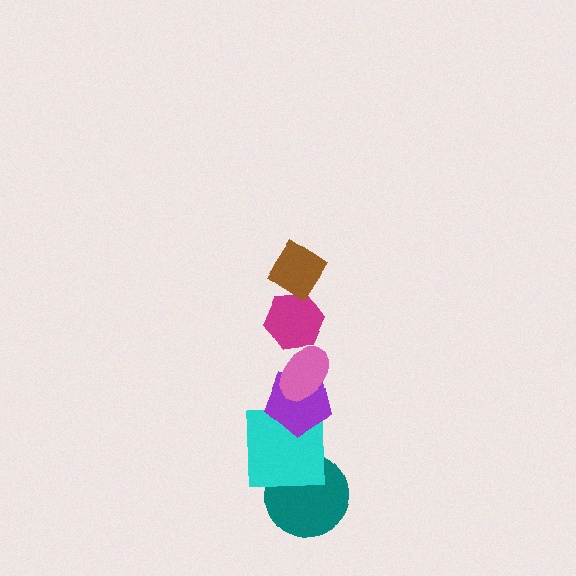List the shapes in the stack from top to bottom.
From top to bottom: the brown diamond, the magenta hexagon, the pink ellipse, the purple pentagon, the cyan square, the teal circle.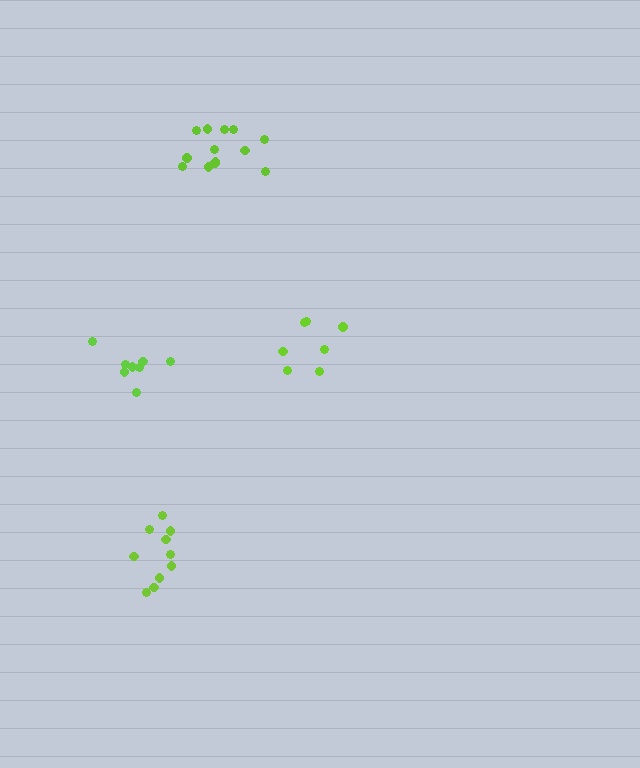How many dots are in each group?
Group 1: 10 dots, Group 2: 7 dots, Group 3: 8 dots, Group 4: 13 dots (38 total).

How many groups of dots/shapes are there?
There are 4 groups.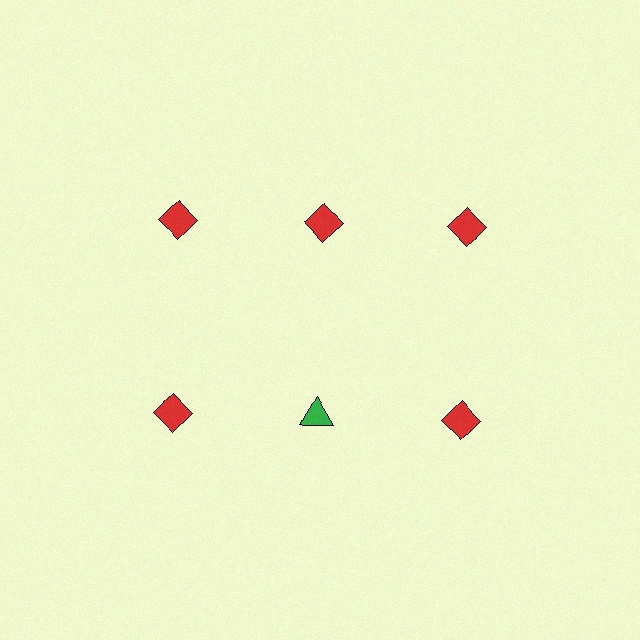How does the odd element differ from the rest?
It differs in both color (green instead of red) and shape (triangle instead of diamond).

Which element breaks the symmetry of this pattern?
The green triangle in the second row, second from left column breaks the symmetry. All other shapes are red diamonds.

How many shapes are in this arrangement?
There are 6 shapes arranged in a grid pattern.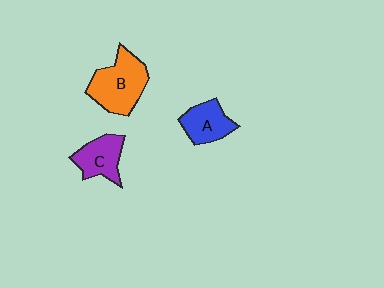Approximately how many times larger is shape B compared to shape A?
Approximately 1.6 times.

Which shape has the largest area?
Shape B (orange).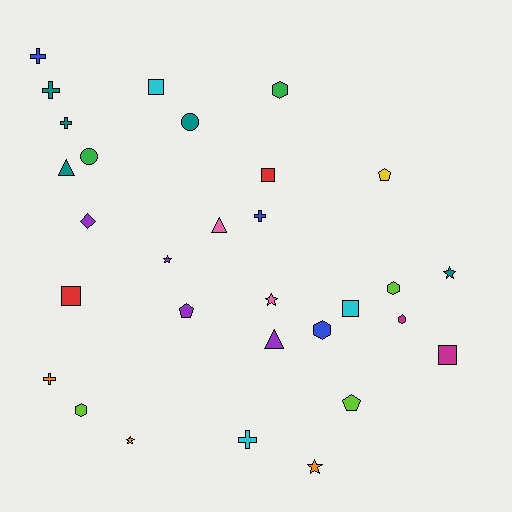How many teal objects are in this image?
There are 5 teal objects.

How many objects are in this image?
There are 30 objects.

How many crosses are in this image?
There are 6 crosses.